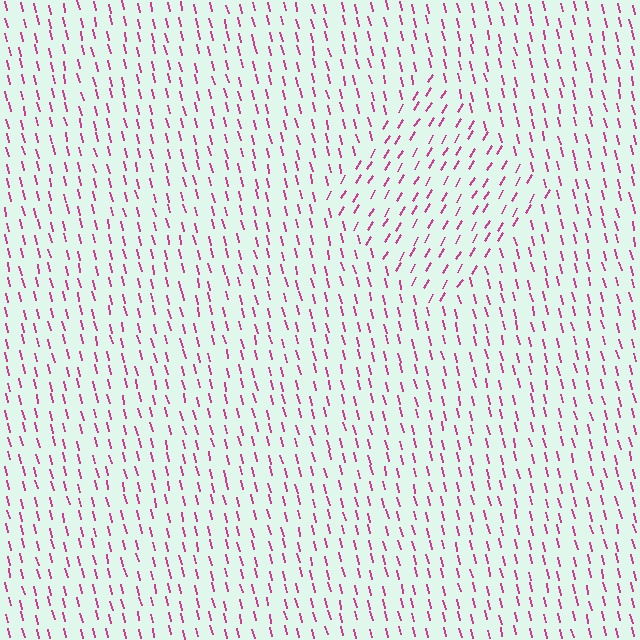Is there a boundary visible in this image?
Yes, there is a texture boundary formed by a change in line orientation.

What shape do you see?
I see a diamond.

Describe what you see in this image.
The image is filled with small magenta line segments. A diamond region in the image has lines oriented differently from the surrounding lines, creating a visible texture boundary.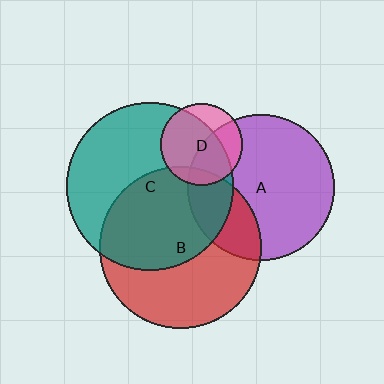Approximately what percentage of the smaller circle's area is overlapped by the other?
Approximately 20%.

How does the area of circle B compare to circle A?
Approximately 1.2 times.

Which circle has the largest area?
Circle C (teal).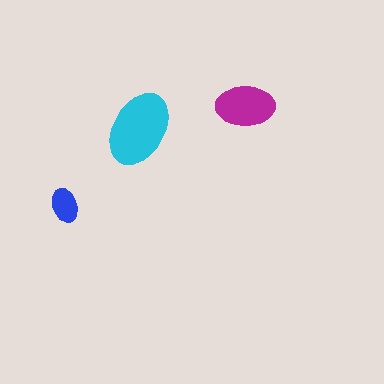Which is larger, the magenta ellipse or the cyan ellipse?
The cyan one.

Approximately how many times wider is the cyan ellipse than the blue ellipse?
About 2 times wider.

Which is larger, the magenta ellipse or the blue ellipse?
The magenta one.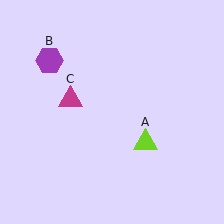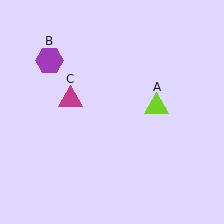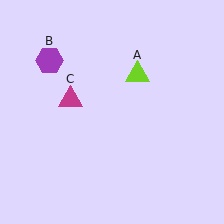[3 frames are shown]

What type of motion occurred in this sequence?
The lime triangle (object A) rotated counterclockwise around the center of the scene.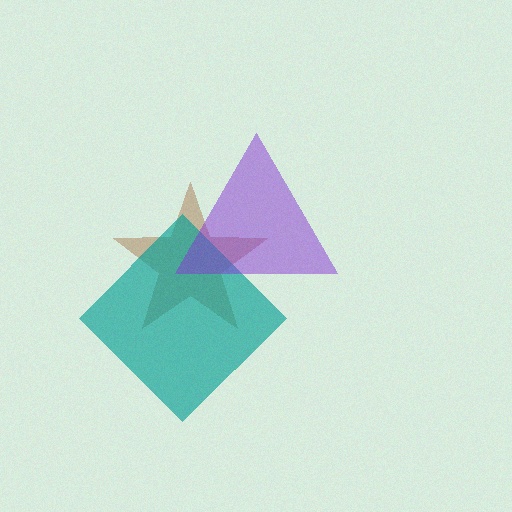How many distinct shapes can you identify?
There are 3 distinct shapes: a brown star, a teal diamond, a purple triangle.